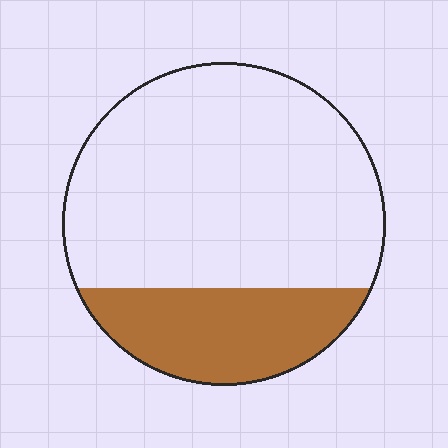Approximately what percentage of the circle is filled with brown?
Approximately 25%.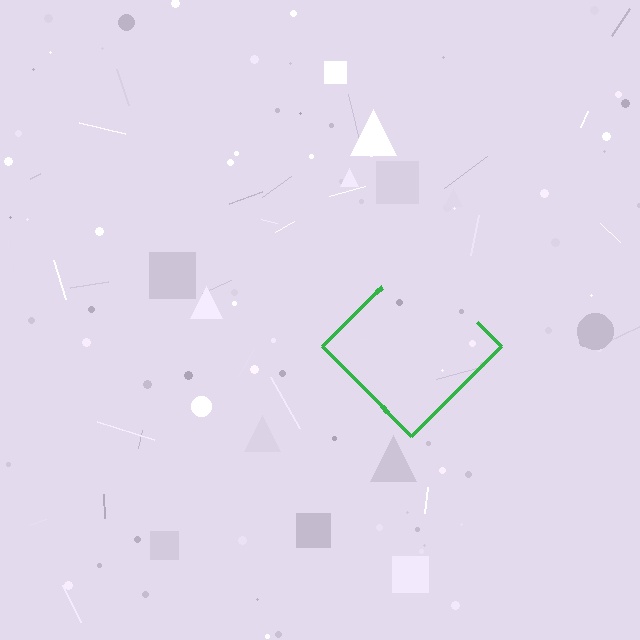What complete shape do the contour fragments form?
The contour fragments form a diamond.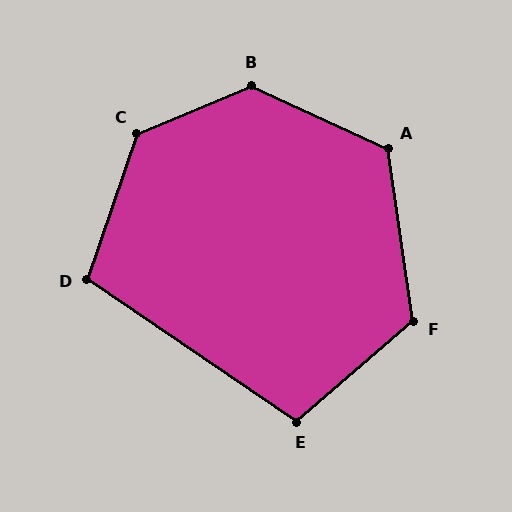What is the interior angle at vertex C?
Approximately 132 degrees (obtuse).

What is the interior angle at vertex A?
Approximately 123 degrees (obtuse).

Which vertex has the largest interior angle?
B, at approximately 132 degrees.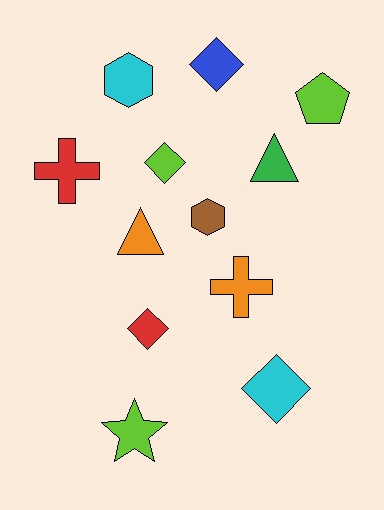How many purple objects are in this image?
There are no purple objects.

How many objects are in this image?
There are 12 objects.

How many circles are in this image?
There are no circles.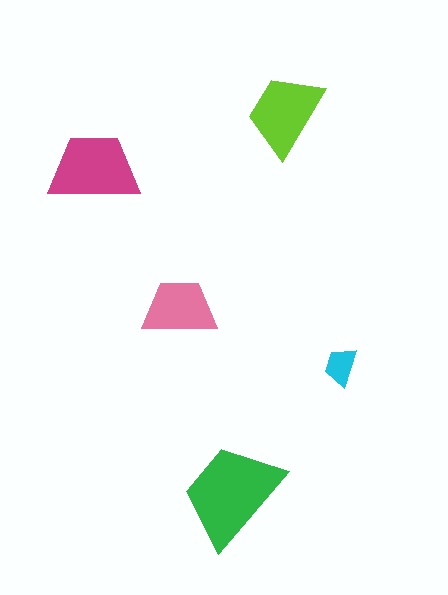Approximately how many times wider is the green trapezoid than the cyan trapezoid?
About 3 times wider.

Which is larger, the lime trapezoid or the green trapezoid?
The green one.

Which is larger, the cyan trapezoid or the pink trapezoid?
The pink one.